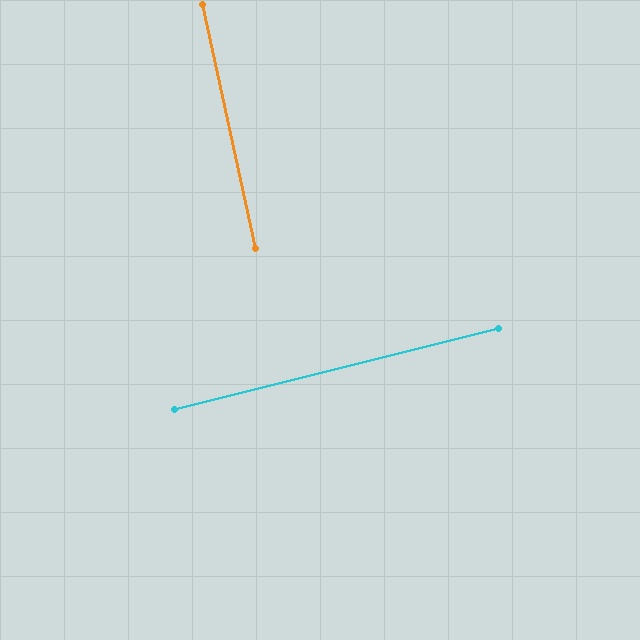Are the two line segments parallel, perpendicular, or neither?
Perpendicular — they meet at approximately 88°.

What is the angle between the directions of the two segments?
Approximately 88 degrees.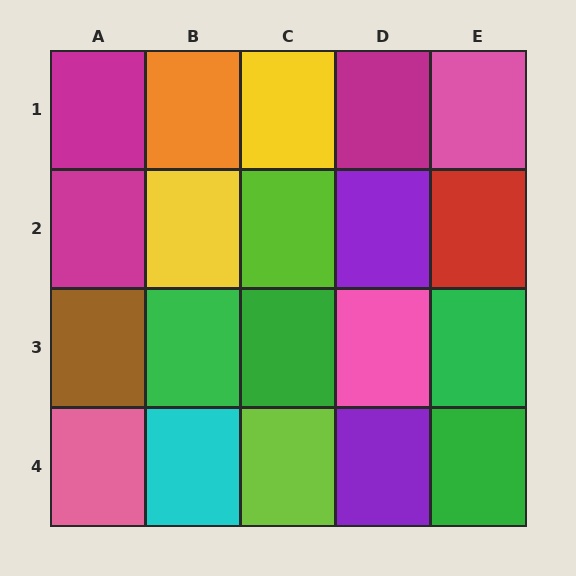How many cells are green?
4 cells are green.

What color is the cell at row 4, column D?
Purple.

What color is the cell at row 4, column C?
Lime.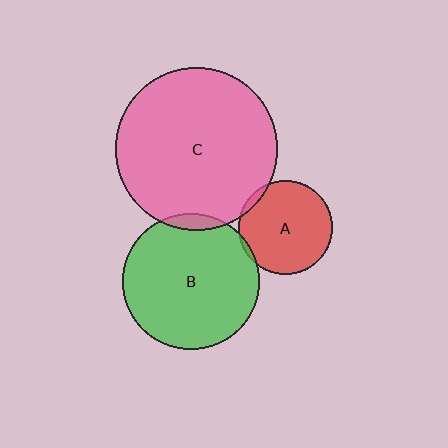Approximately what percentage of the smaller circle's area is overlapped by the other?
Approximately 5%.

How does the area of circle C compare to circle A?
Approximately 3.0 times.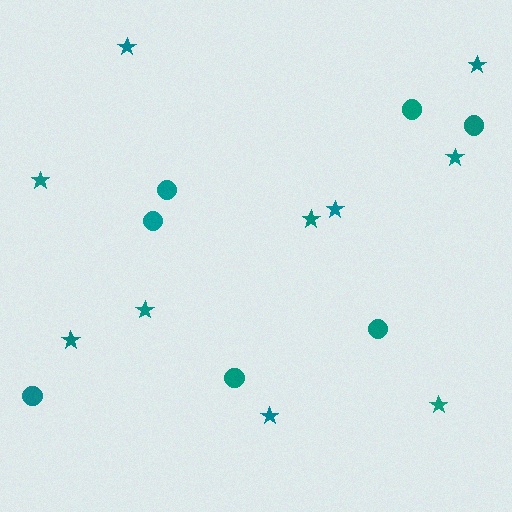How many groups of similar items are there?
There are 2 groups: one group of stars (10) and one group of circles (7).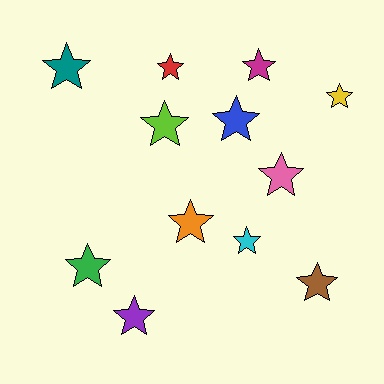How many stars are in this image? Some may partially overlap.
There are 12 stars.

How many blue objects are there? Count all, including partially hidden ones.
There is 1 blue object.